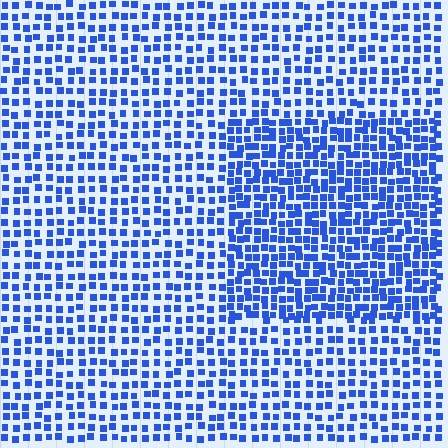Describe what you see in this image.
The image contains small blue elements arranged at two different densities. A rectangle-shaped region is visible where the elements are more densely packed than the surrounding area.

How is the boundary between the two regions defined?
The boundary is defined by a change in element density (approximately 1.7x ratio). All elements are the same color, size, and shape.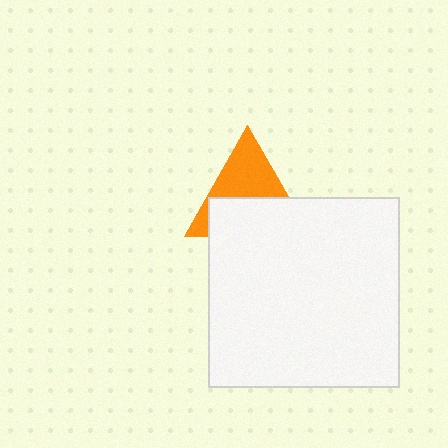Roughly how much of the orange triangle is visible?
About half of it is visible (roughly 49%).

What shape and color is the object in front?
The object in front is a white square.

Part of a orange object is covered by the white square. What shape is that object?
It is a triangle.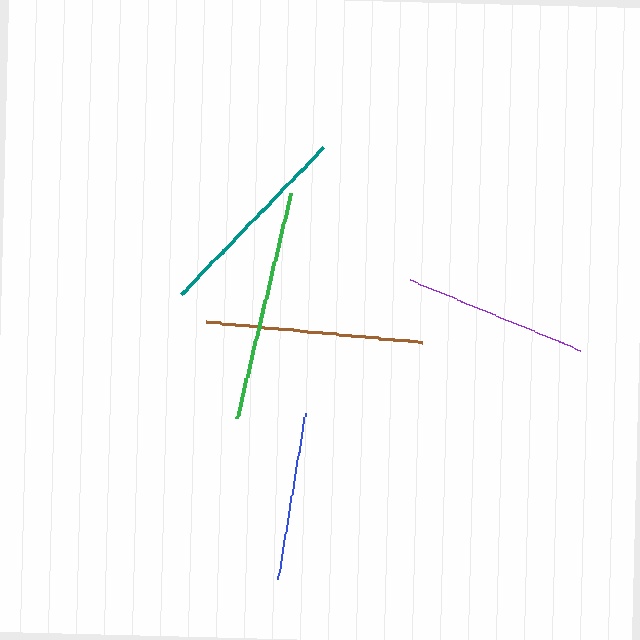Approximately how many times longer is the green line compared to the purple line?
The green line is approximately 1.3 times the length of the purple line.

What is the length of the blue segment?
The blue segment is approximately 169 pixels long.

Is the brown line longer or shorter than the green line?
The green line is longer than the brown line.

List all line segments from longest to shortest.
From longest to shortest: green, brown, teal, purple, blue.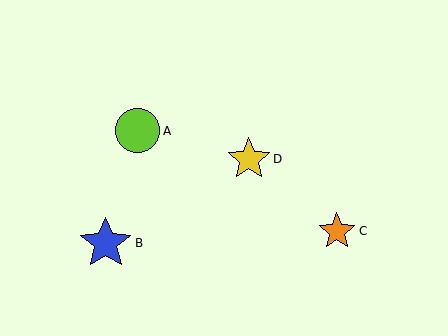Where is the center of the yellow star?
The center of the yellow star is at (249, 159).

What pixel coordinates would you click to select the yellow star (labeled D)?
Click at (249, 159) to select the yellow star D.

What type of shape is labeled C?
Shape C is an orange star.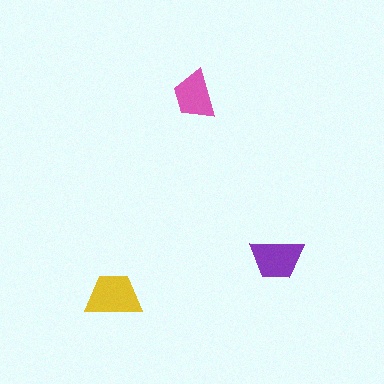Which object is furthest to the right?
The purple trapezoid is rightmost.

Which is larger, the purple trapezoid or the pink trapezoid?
The purple one.